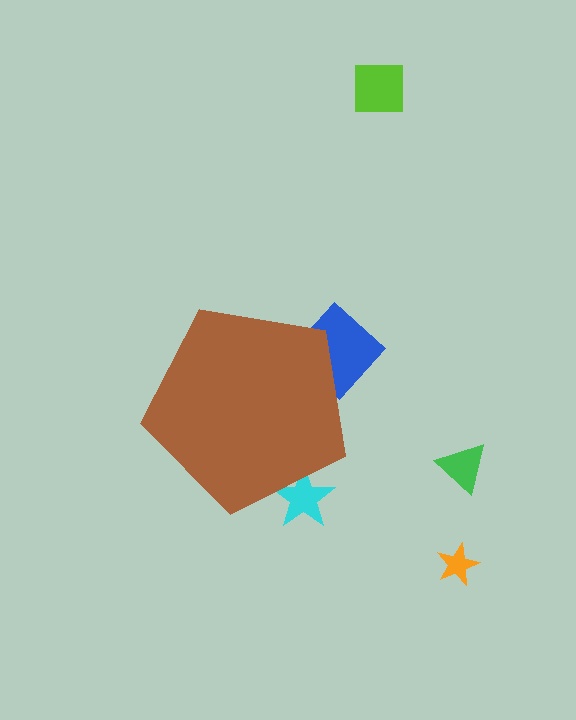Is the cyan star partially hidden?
Yes, the cyan star is partially hidden behind the brown pentagon.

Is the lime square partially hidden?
No, the lime square is fully visible.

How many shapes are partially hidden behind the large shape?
2 shapes are partially hidden.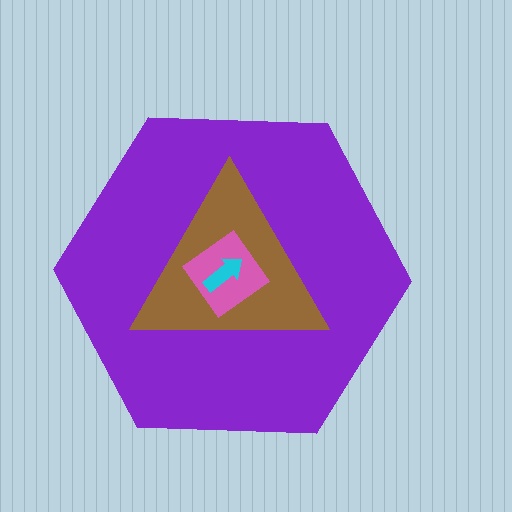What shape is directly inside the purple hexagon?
The brown triangle.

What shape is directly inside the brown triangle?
The pink diamond.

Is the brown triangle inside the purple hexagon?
Yes.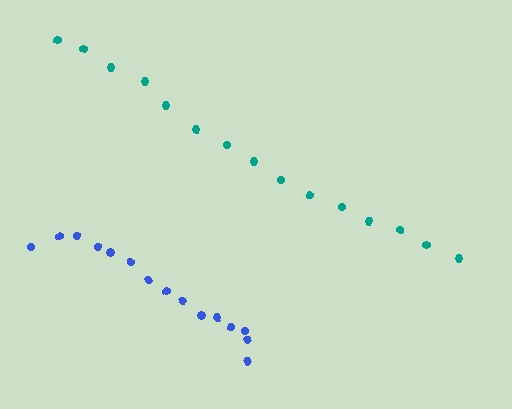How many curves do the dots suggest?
There are 2 distinct paths.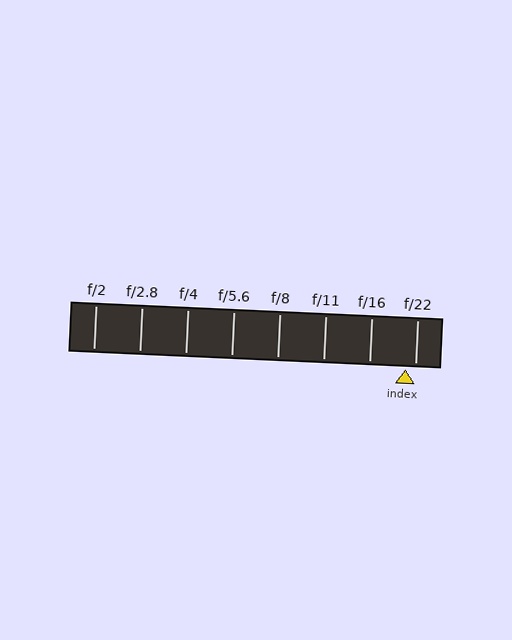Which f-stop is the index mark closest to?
The index mark is closest to f/22.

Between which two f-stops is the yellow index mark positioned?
The index mark is between f/16 and f/22.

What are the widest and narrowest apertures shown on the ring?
The widest aperture shown is f/2 and the narrowest is f/22.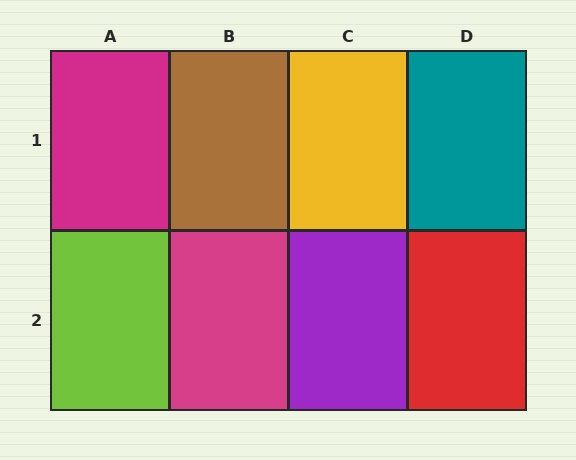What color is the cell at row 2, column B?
Magenta.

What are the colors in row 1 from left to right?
Magenta, brown, yellow, teal.